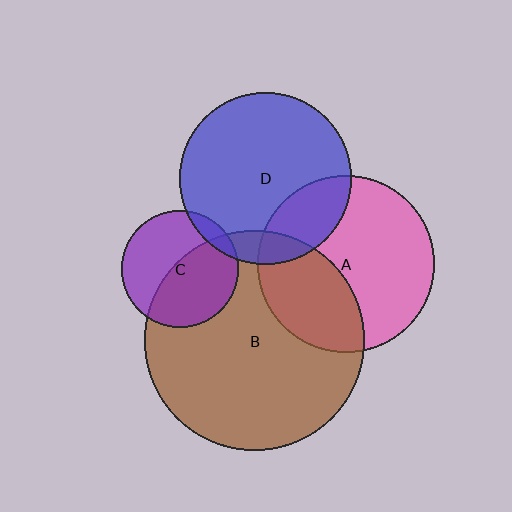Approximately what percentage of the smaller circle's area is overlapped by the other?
Approximately 35%.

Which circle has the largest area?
Circle B (brown).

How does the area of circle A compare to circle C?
Approximately 2.3 times.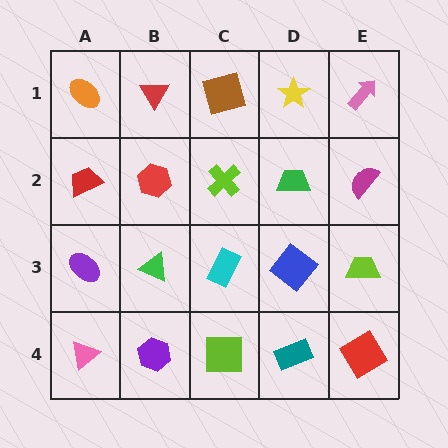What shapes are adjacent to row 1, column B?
A red hexagon (row 2, column B), an orange ellipse (row 1, column A), a brown square (row 1, column C).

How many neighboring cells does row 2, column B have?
4.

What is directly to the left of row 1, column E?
A yellow star.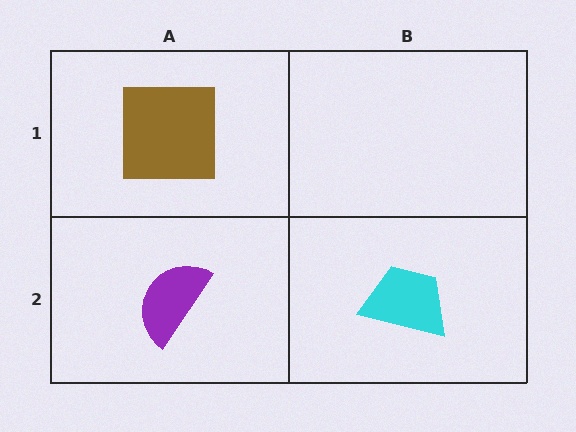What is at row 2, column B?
A cyan trapezoid.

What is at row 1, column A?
A brown square.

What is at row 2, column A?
A purple semicircle.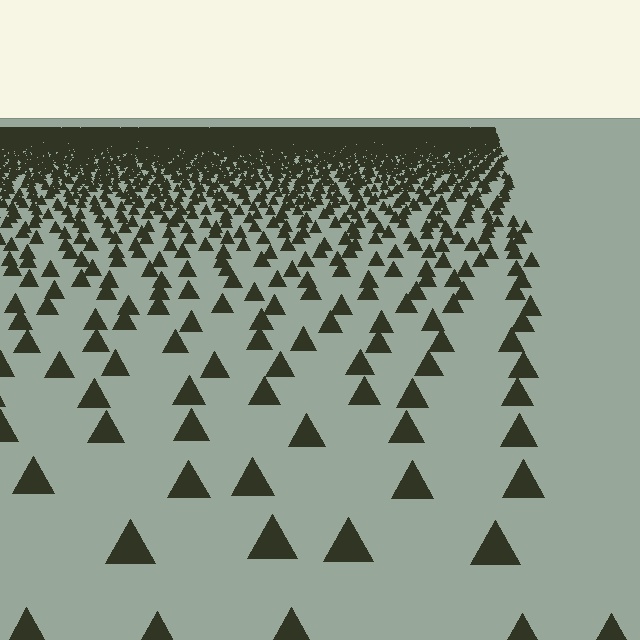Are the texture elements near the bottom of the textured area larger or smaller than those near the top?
Larger. Near the bottom, elements are closer to the viewer and appear at a bigger on-screen size.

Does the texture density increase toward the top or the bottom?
Density increases toward the top.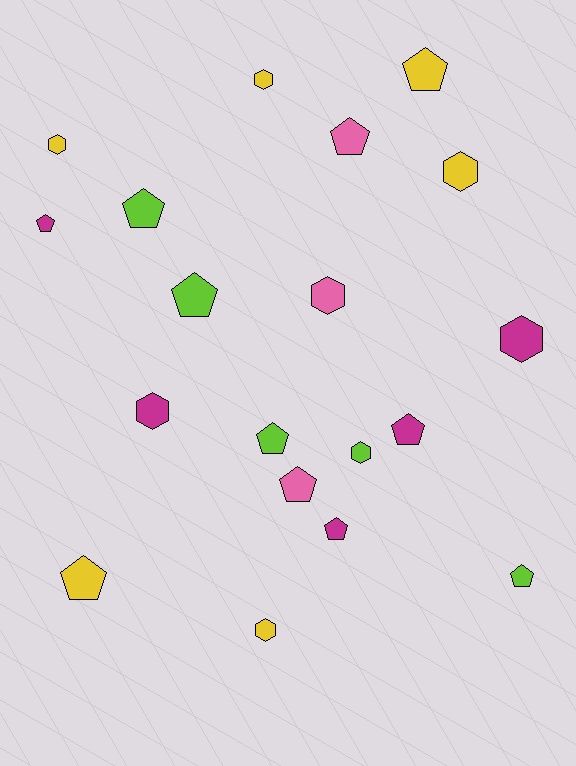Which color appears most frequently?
Yellow, with 6 objects.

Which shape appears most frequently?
Pentagon, with 11 objects.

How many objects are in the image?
There are 19 objects.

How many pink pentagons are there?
There are 2 pink pentagons.